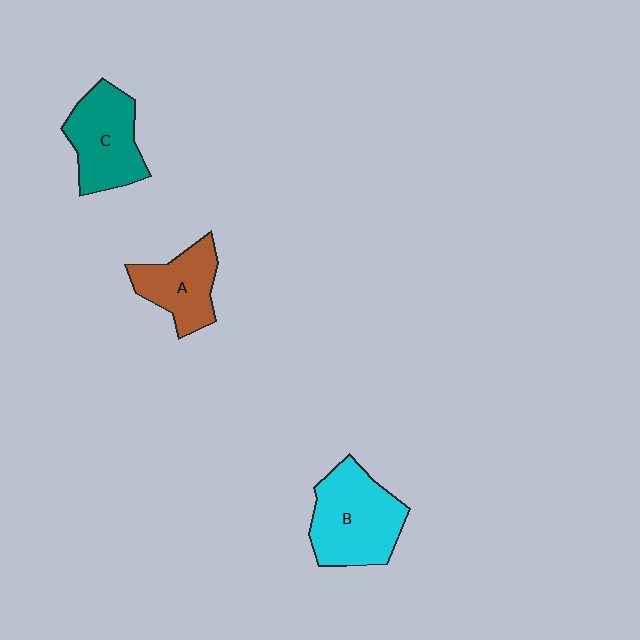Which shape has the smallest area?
Shape A (brown).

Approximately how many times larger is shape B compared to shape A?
Approximately 1.5 times.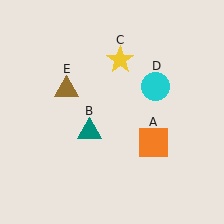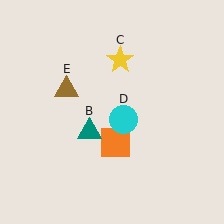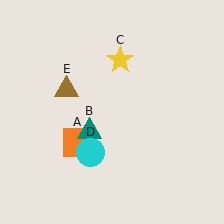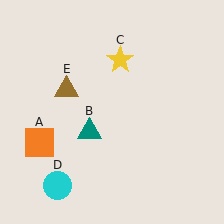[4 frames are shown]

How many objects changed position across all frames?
2 objects changed position: orange square (object A), cyan circle (object D).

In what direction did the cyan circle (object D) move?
The cyan circle (object D) moved down and to the left.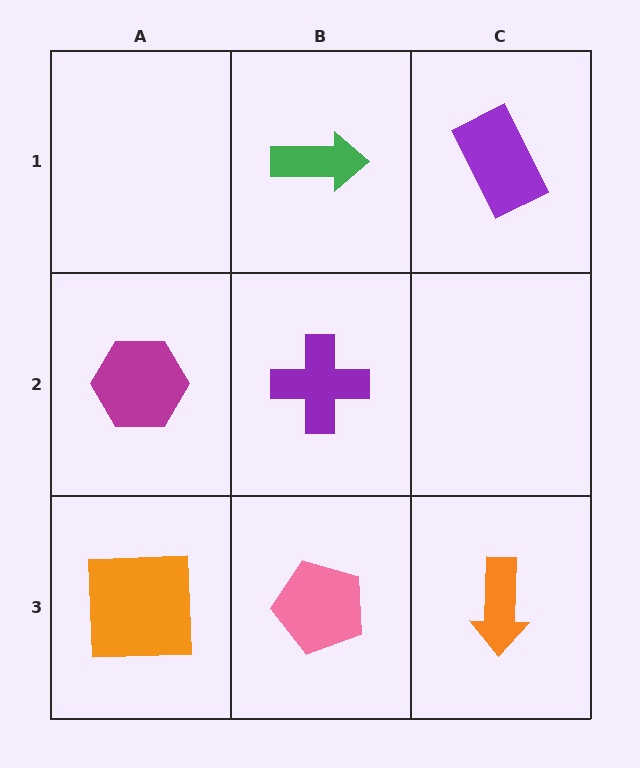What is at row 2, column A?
A magenta hexagon.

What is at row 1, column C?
A purple rectangle.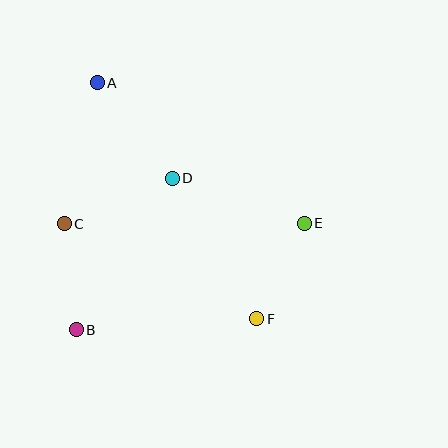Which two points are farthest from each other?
Points A and F are farthest from each other.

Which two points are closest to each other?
Points E and F are closest to each other.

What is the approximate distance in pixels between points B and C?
The distance between B and C is approximately 107 pixels.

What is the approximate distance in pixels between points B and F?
The distance between B and F is approximately 181 pixels.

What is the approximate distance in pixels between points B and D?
The distance between B and D is approximately 179 pixels.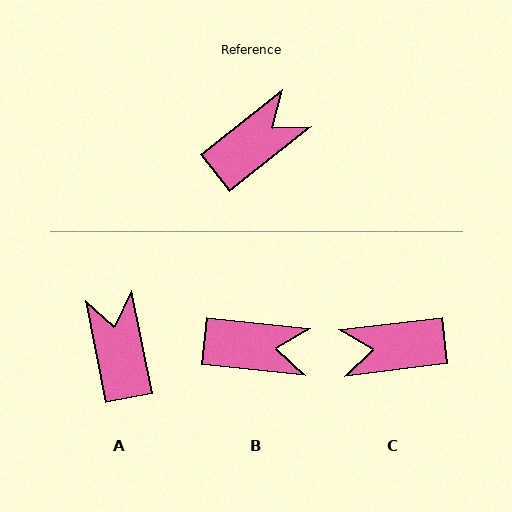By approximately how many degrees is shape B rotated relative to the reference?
Approximately 44 degrees clockwise.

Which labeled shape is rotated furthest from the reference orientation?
C, about 149 degrees away.